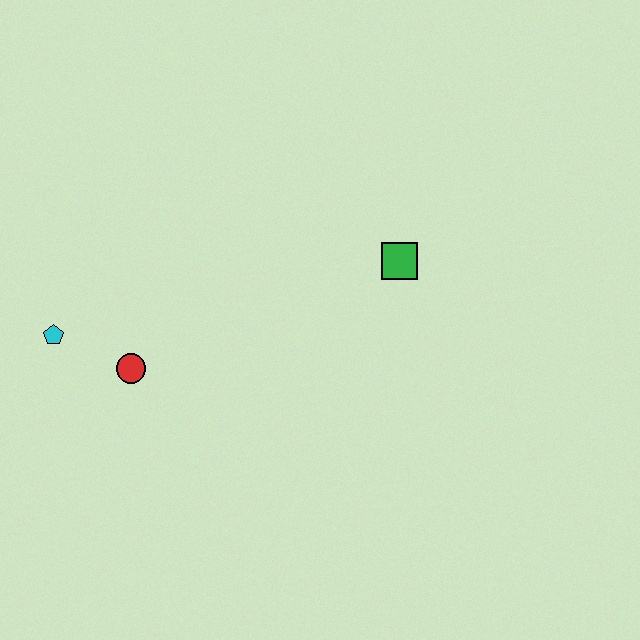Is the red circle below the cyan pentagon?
Yes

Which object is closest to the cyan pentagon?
The red circle is closest to the cyan pentagon.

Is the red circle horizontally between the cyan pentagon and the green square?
Yes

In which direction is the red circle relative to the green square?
The red circle is to the left of the green square.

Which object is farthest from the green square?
The cyan pentagon is farthest from the green square.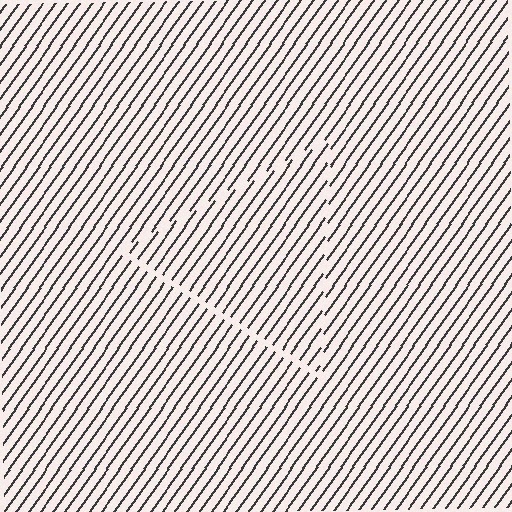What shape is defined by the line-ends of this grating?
An illusory triangle. The interior of the shape contains the same grating, shifted by half a period — the contour is defined by the phase discontinuity where line-ends from the inner and outer gratings abut.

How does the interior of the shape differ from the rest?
The interior of the shape contains the same grating, shifted by half a period — the contour is defined by the phase discontinuity where line-ends from the inner and outer gratings abut.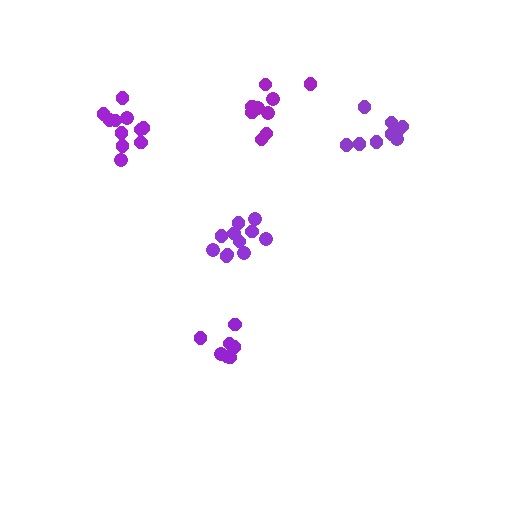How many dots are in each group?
Group 1: 11 dots, Group 2: 9 dots, Group 3: 11 dots, Group 4: 9 dots, Group 5: 7 dots (47 total).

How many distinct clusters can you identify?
There are 5 distinct clusters.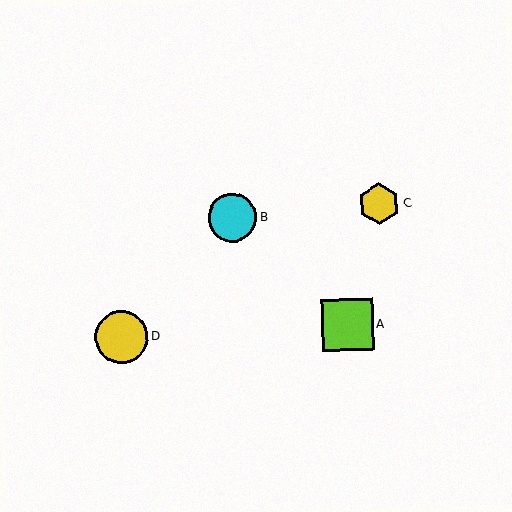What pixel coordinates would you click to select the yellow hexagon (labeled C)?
Click at (379, 204) to select the yellow hexagon C.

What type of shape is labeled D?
Shape D is a yellow circle.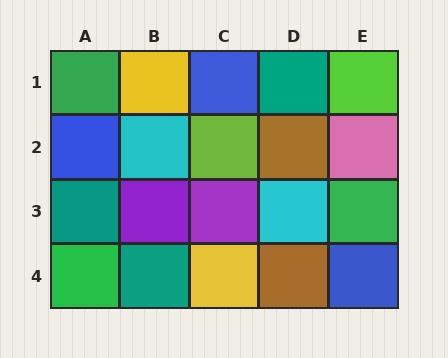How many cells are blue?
3 cells are blue.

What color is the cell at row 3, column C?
Purple.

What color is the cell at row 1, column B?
Yellow.